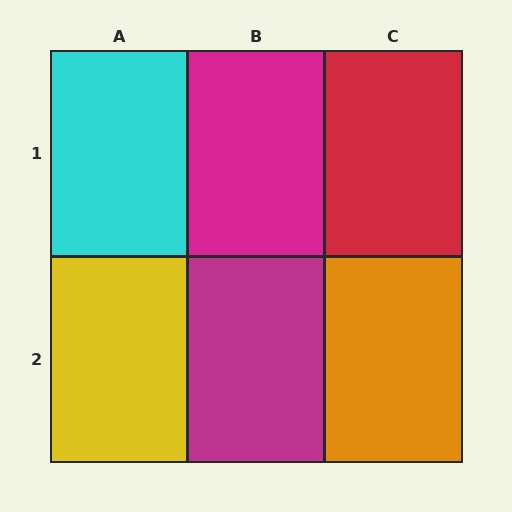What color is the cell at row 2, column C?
Orange.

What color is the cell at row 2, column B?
Magenta.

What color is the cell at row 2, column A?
Yellow.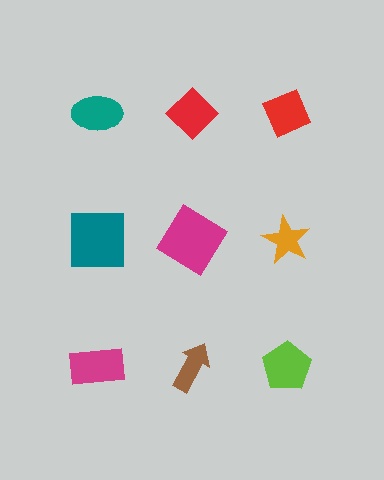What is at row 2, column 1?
A teal square.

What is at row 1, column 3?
A red diamond.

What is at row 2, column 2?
A magenta diamond.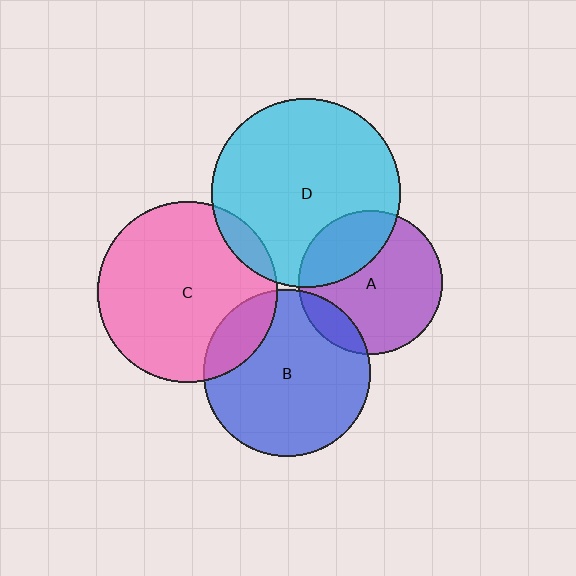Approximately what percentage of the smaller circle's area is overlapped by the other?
Approximately 15%.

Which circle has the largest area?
Circle D (cyan).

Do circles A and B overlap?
Yes.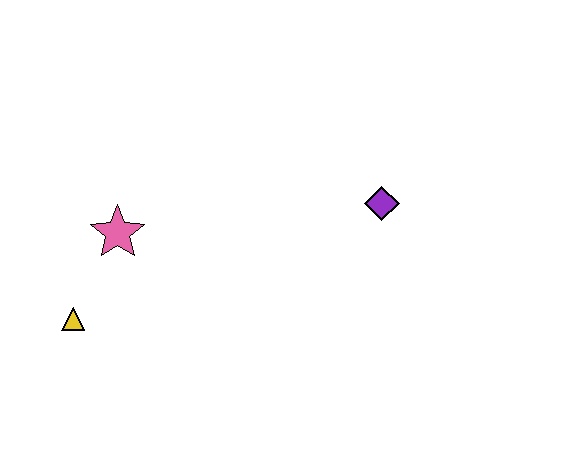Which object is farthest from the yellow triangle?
The purple diamond is farthest from the yellow triangle.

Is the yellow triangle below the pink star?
Yes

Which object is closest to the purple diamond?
The pink star is closest to the purple diamond.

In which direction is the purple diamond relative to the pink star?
The purple diamond is to the right of the pink star.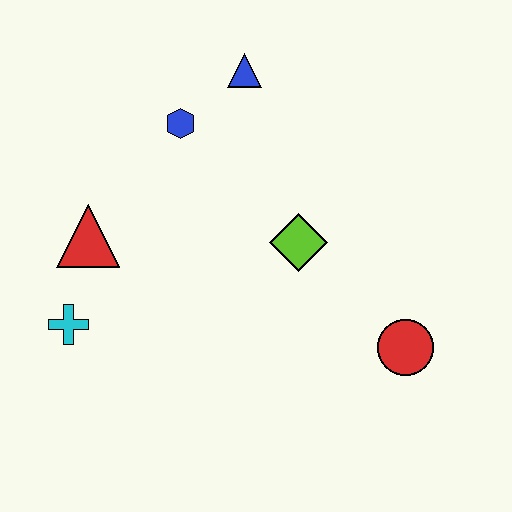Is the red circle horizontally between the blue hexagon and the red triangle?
No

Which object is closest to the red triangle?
The cyan cross is closest to the red triangle.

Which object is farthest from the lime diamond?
The cyan cross is farthest from the lime diamond.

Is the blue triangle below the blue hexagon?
No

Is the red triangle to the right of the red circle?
No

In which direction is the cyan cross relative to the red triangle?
The cyan cross is below the red triangle.